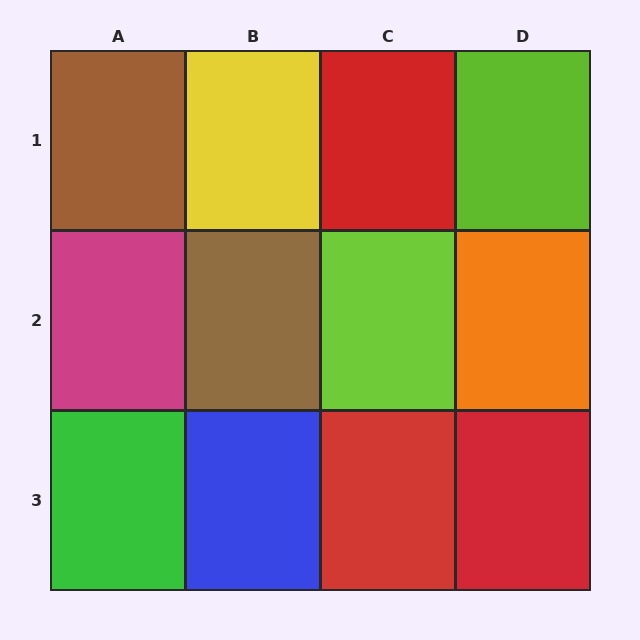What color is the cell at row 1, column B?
Yellow.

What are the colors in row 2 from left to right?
Magenta, brown, lime, orange.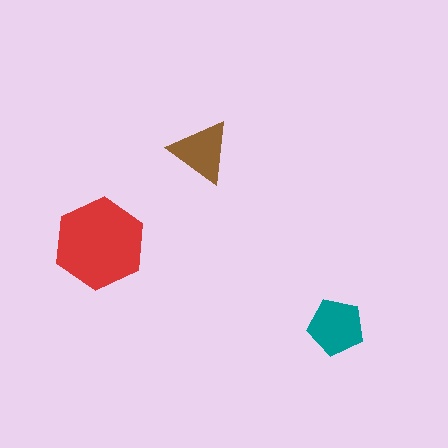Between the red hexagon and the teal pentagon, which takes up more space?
The red hexagon.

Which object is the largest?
The red hexagon.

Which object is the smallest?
The brown triangle.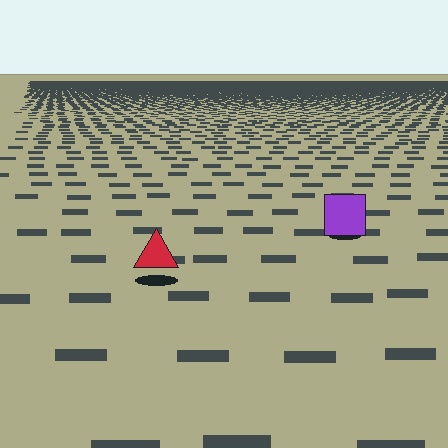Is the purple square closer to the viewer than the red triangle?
No. The red triangle is closer — you can tell from the texture gradient: the ground texture is coarser near it.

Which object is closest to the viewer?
The red triangle is closest. The texture marks near it are larger and more spread out.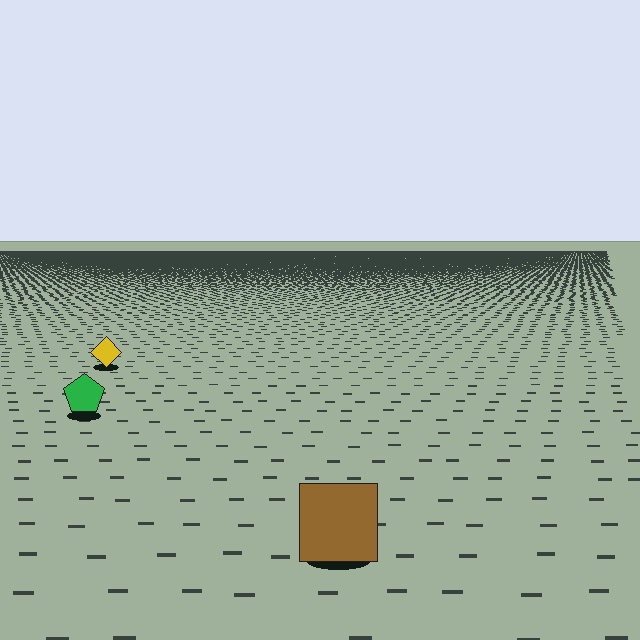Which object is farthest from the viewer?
The yellow diamond is farthest from the viewer. It appears smaller and the ground texture around it is denser.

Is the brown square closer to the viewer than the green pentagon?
Yes. The brown square is closer — you can tell from the texture gradient: the ground texture is coarser near it.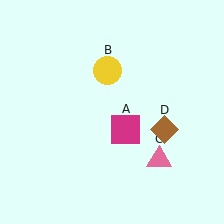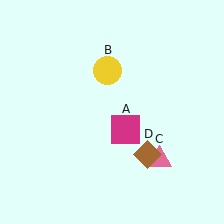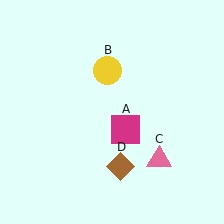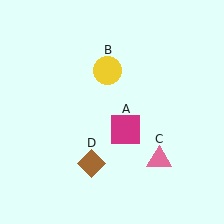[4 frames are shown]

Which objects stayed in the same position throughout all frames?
Magenta square (object A) and yellow circle (object B) and pink triangle (object C) remained stationary.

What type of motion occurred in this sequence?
The brown diamond (object D) rotated clockwise around the center of the scene.